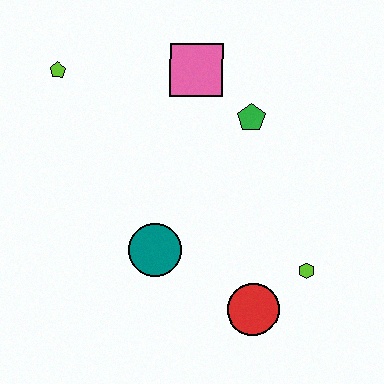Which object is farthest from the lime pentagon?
The lime hexagon is farthest from the lime pentagon.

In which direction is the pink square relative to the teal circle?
The pink square is above the teal circle.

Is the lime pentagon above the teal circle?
Yes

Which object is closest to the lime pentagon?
The pink square is closest to the lime pentagon.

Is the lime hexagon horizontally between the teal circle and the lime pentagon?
No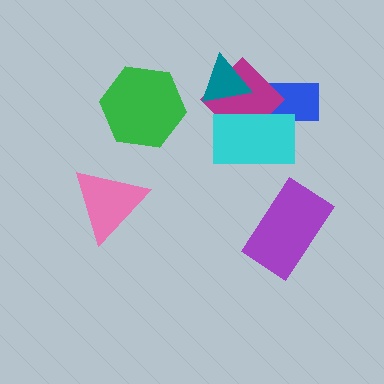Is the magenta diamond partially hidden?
Yes, it is partially covered by another shape.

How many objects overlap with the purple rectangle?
0 objects overlap with the purple rectangle.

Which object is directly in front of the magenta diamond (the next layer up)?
The cyan rectangle is directly in front of the magenta diamond.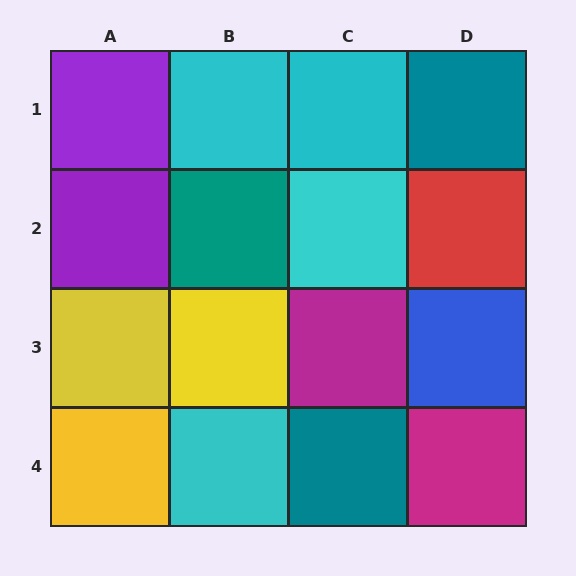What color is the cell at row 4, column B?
Cyan.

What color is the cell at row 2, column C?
Cyan.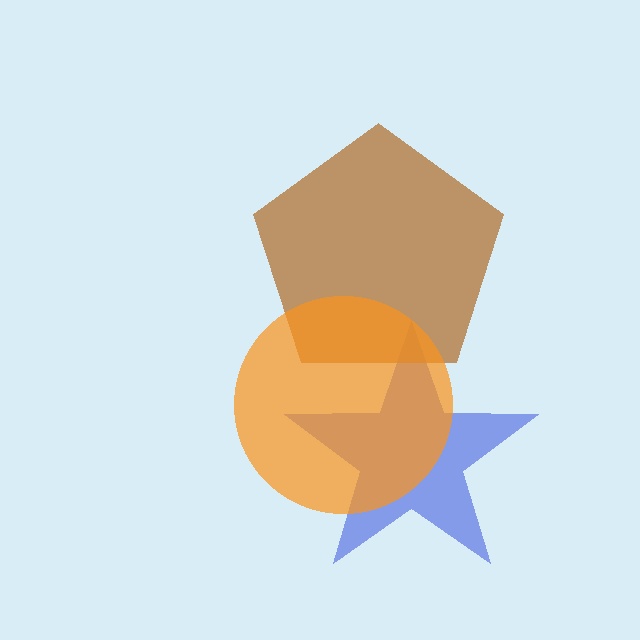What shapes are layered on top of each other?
The layered shapes are: a blue star, a brown pentagon, an orange circle.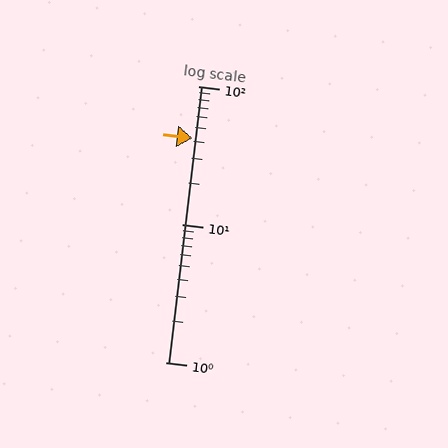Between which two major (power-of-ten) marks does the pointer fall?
The pointer is between 10 and 100.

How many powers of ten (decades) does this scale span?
The scale spans 2 decades, from 1 to 100.